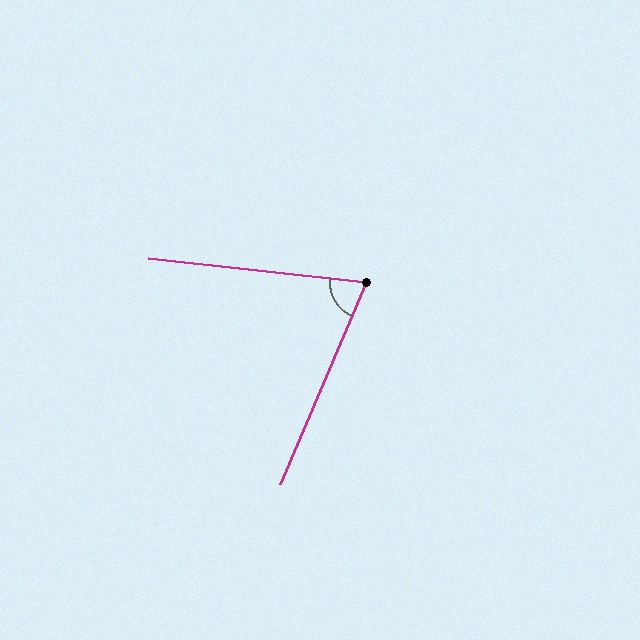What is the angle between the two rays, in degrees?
Approximately 73 degrees.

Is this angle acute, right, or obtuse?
It is acute.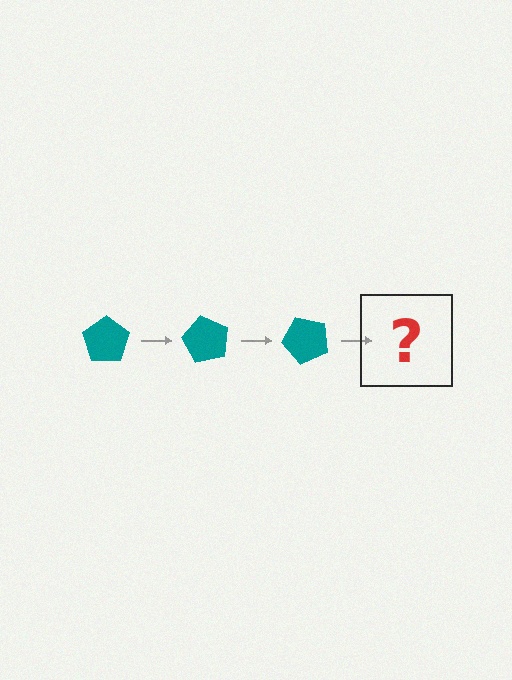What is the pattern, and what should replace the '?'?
The pattern is that the pentagon rotates 60 degrees each step. The '?' should be a teal pentagon rotated 180 degrees.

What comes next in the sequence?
The next element should be a teal pentagon rotated 180 degrees.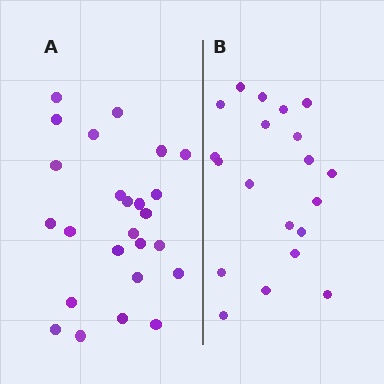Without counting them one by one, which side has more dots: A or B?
Region A (the left region) has more dots.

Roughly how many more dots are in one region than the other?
Region A has about 5 more dots than region B.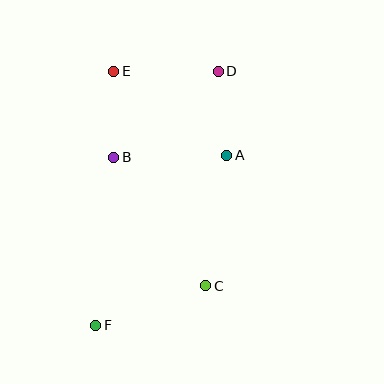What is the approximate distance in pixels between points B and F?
The distance between B and F is approximately 169 pixels.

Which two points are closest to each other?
Points A and D are closest to each other.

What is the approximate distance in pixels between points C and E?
The distance between C and E is approximately 233 pixels.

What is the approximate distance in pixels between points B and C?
The distance between B and C is approximately 158 pixels.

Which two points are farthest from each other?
Points D and F are farthest from each other.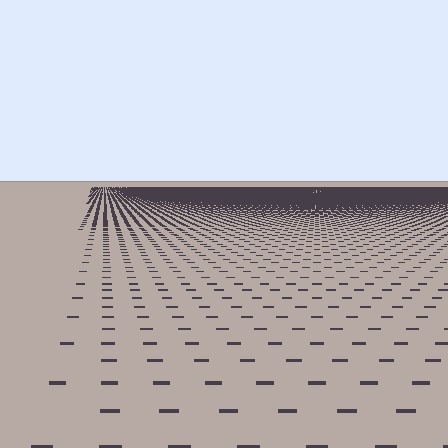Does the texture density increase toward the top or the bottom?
Density increases toward the top.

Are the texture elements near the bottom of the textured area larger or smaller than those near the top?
Larger. Near the bottom, elements are closer to the viewer and appear at a bigger on-screen size.